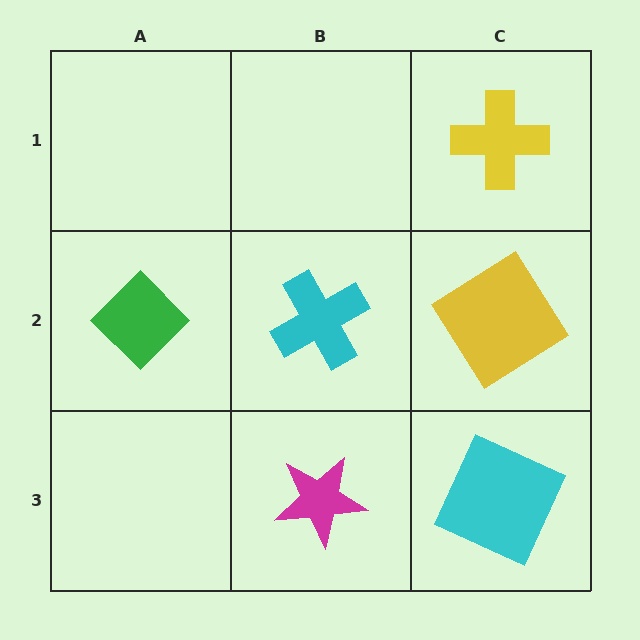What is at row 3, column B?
A magenta star.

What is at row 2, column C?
A yellow diamond.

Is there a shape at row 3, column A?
No, that cell is empty.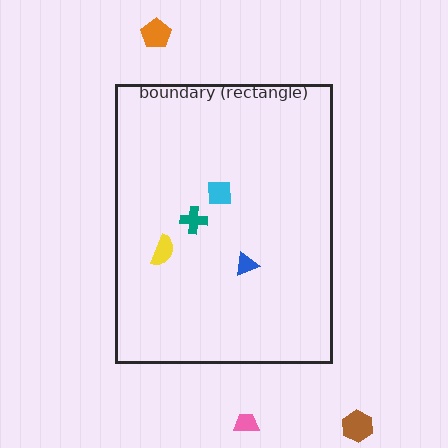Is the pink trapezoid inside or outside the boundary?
Outside.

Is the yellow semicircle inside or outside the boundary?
Inside.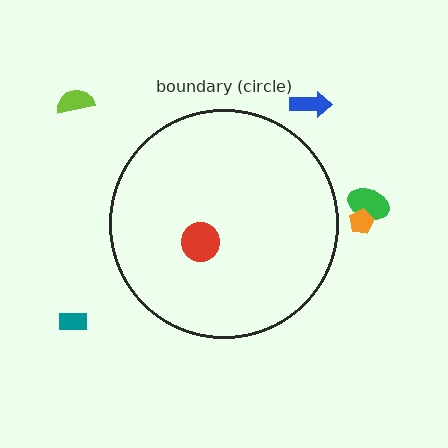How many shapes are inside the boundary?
1 inside, 5 outside.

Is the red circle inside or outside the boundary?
Inside.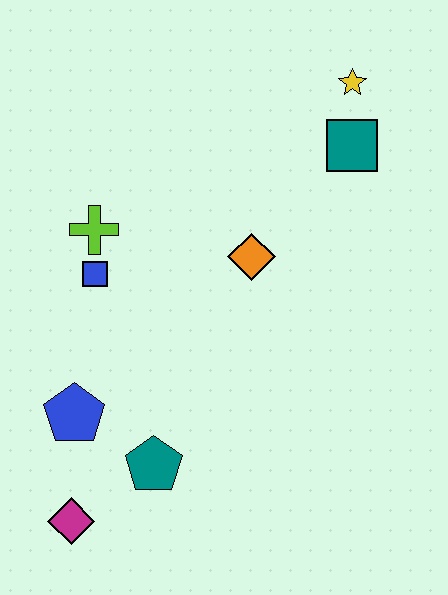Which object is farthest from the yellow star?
The magenta diamond is farthest from the yellow star.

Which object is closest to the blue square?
The lime cross is closest to the blue square.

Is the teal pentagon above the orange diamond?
No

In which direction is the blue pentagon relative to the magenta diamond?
The blue pentagon is above the magenta diamond.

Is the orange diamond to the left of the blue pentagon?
No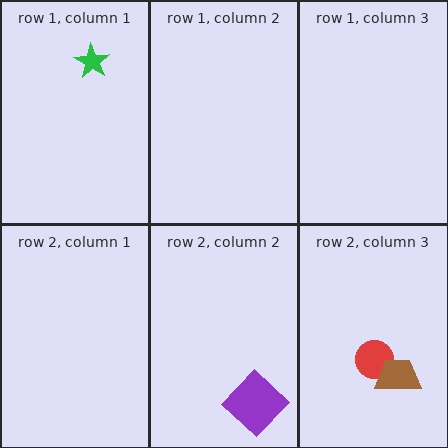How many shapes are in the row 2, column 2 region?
1.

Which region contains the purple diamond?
The row 2, column 2 region.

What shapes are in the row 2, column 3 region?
The red circle, the brown trapezoid.